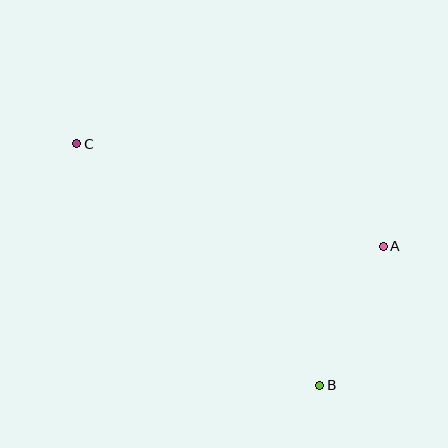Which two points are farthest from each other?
Points B and C are farthest from each other.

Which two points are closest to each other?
Points A and B are closest to each other.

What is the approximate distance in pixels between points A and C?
The distance between A and C is approximately 322 pixels.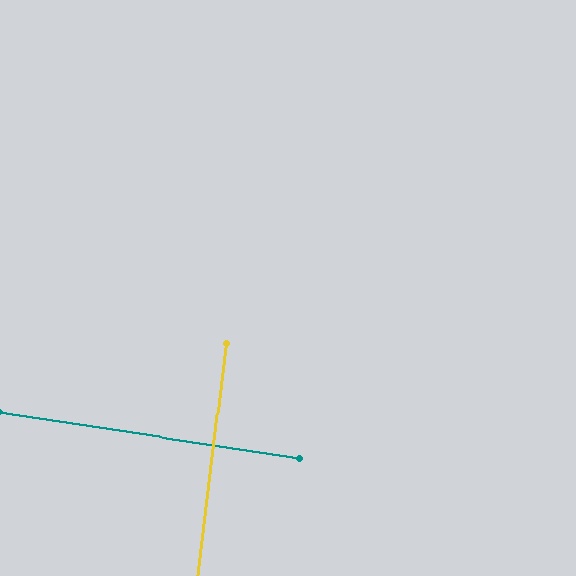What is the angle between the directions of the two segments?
Approximately 88 degrees.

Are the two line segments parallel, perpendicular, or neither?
Perpendicular — they meet at approximately 88°.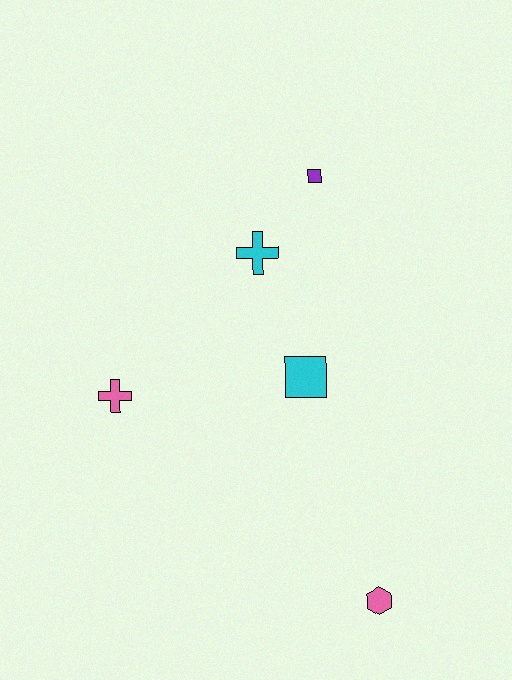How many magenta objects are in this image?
There are no magenta objects.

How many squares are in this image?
There are 2 squares.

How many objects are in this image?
There are 5 objects.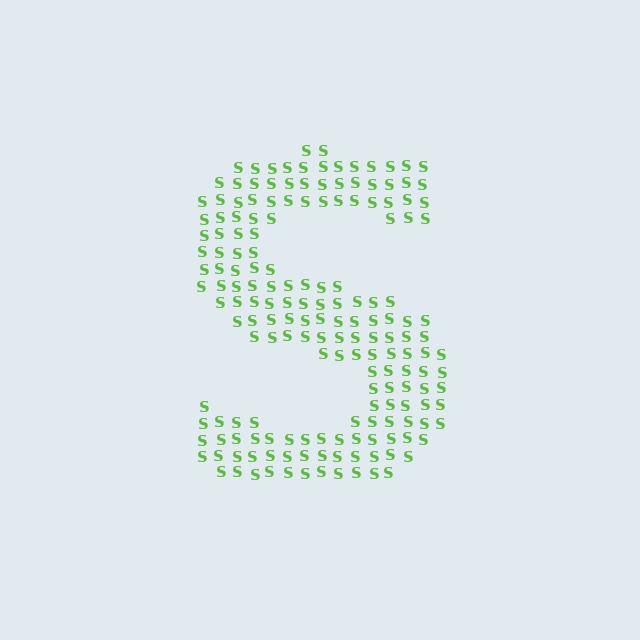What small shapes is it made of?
It is made of small letter S's.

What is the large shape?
The large shape is the letter S.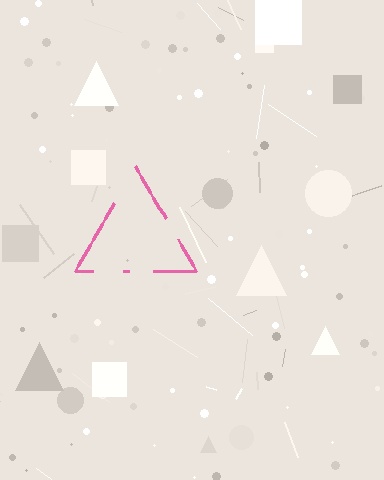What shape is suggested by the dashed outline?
The dashed outline suggests a triangle.